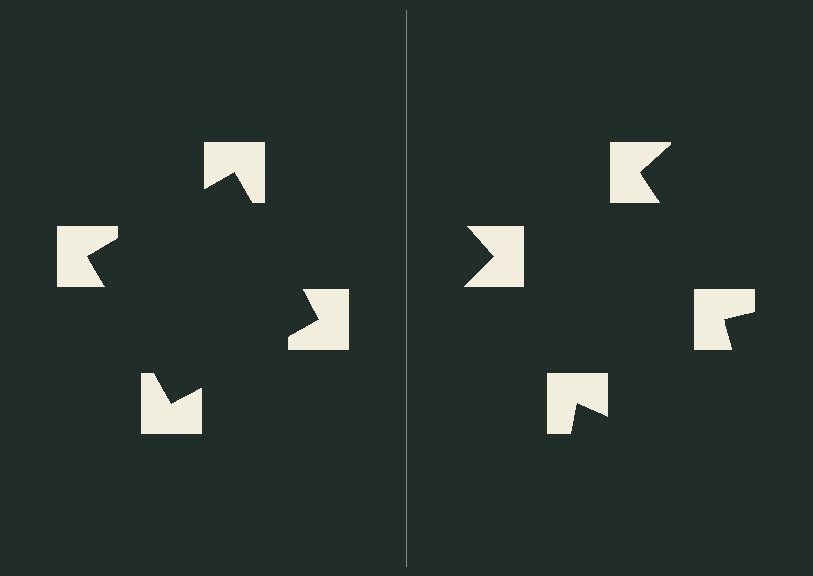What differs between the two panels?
The notched squares are positioned identically on both sides; only the wedge orientations differ. On the left they align to a square; on the right they are misaligned.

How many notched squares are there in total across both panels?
8 — 4 on each side.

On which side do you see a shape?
An illusory square appears on the left side. On the right side the wedge cuts are rotated, so no coherent shape forms.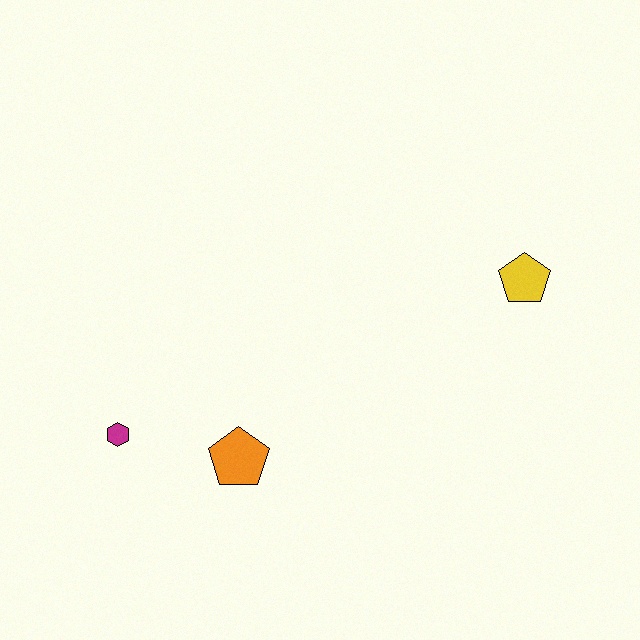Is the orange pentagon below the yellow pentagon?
Yes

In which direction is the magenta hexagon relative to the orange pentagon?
The magenta hexagon is to the left of the orange pentagon.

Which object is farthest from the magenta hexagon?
The yellow pentagon is farthest from the magenta hexagon.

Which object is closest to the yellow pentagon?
The orange pentagon is closest to the yellow pentagon.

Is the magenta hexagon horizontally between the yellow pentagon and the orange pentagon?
No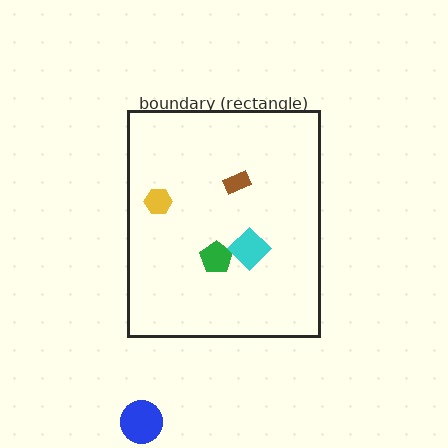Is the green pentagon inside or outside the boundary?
Inside.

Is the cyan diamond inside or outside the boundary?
Inside.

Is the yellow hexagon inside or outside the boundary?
Inside.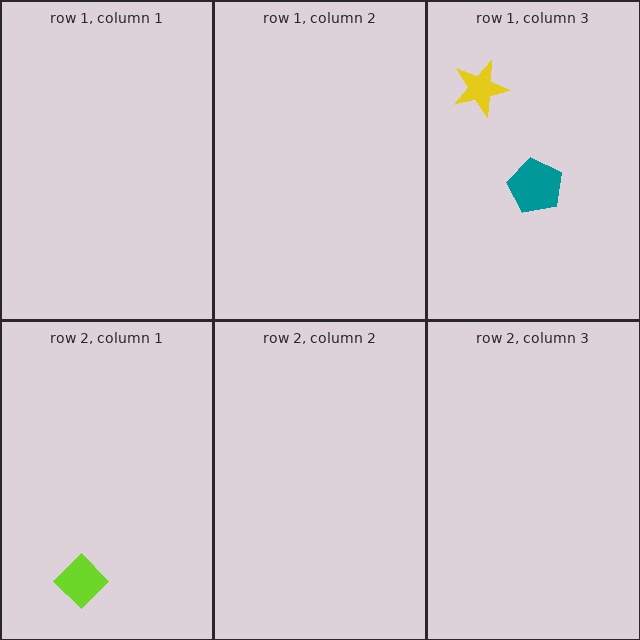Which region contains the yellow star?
The row 1, column 3 region.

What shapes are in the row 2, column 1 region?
The lime diamond.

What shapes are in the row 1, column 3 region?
The teal pentagon, the yellow star.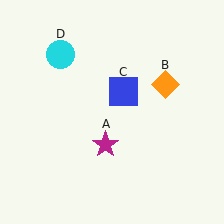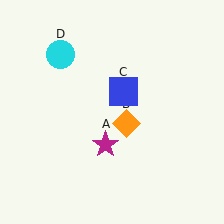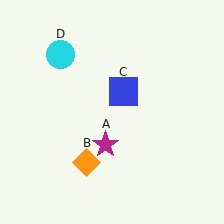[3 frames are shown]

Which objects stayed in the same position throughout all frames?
Magenta star (object A) and blue square (object C) and cyan circle (object D) remained stationary.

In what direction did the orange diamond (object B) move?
The orange diamond (object B) moved down and to the left.